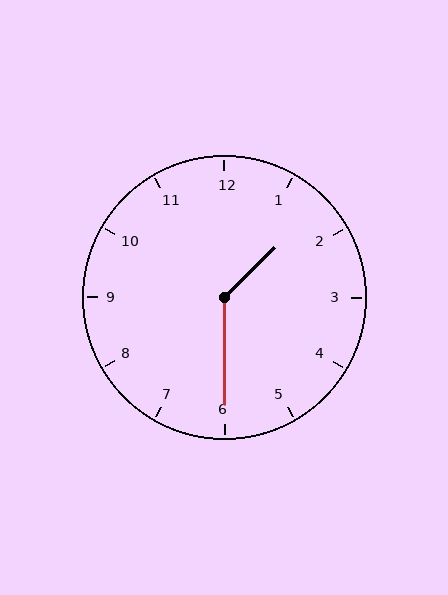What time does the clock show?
1:30.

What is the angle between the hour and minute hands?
Approximately 135 degrees.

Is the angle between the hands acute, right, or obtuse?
It is obtuse.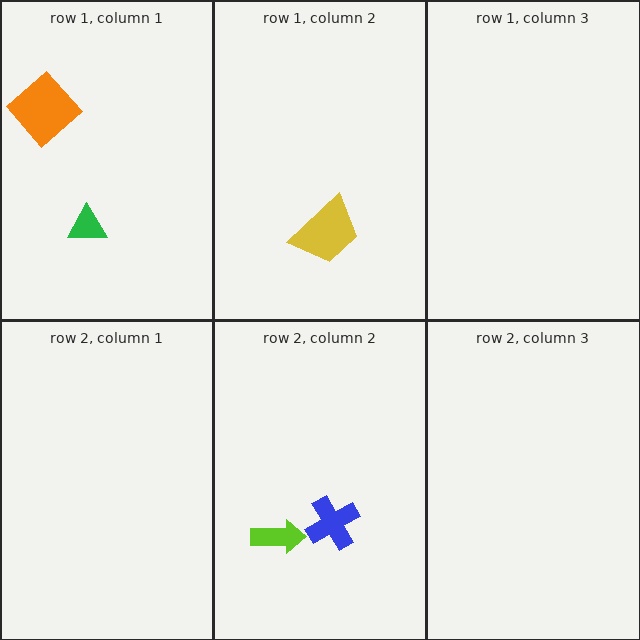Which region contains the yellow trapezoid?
The row 1, column 2 region.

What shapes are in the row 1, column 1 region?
The green triangle, the orange diamond.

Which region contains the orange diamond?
The row 1, column 1 region.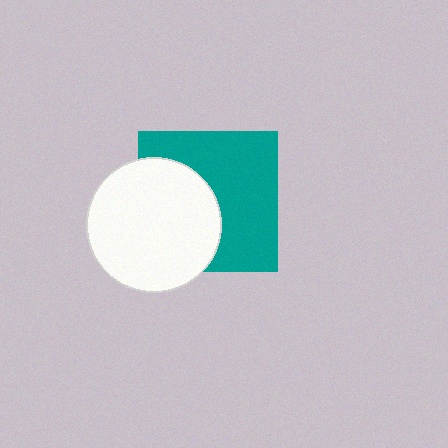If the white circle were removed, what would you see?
You would see the complete teal square.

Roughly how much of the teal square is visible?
About half of it is visible (roughly 57%).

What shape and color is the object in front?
The object in front is a white circle.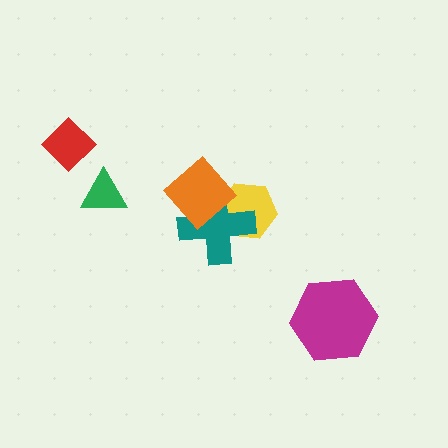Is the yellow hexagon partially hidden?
Yes, it is partially covered by another shape.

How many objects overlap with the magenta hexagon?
0 objects overlap with the magenta hexagon.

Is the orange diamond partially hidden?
No, no other shape covers it.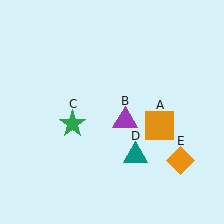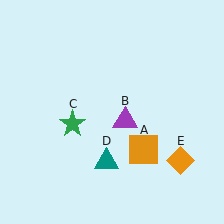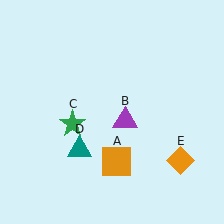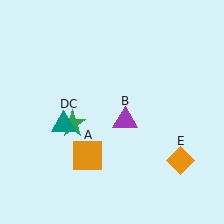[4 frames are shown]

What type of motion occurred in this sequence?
The orange square (object A), teal triangle (object D) rotated clockwise around the center of the scene.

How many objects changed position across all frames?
2 objects changed position: orange square (object A), teal triangle (object D).